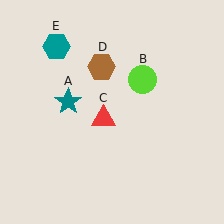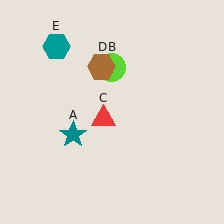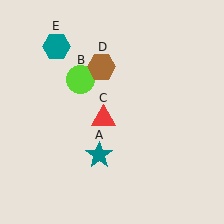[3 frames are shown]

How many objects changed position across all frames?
2 objects changed position: teal star (object A), lime circle (object B).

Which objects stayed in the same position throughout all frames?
Red triangle (object C) and brown hexagon (object D) and teal hexagon (object E) remained stationary.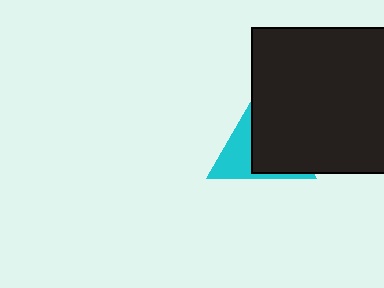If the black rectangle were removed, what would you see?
You would see the complete cyan triangle.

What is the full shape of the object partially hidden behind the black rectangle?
The partially hidden object is a cyan triangle.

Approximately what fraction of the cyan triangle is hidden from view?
Roughly 59% of the cyan triangle is hidden behind the black rectangle.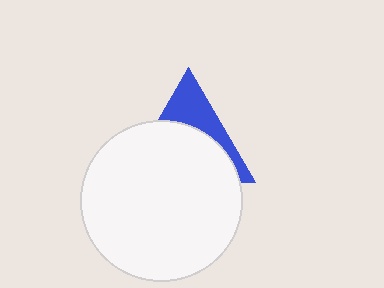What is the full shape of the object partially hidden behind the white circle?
The partially hidden object is a blue triangle.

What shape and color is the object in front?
The object in front is a white circle.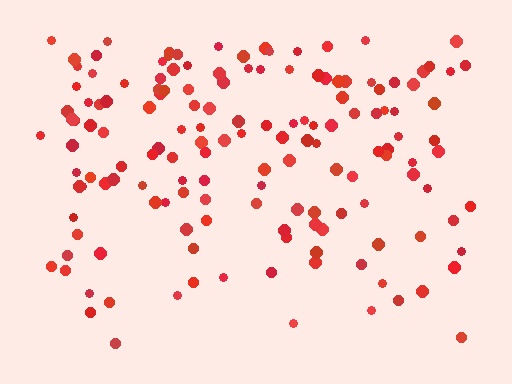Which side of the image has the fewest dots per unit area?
The bottom.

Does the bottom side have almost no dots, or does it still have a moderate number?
Still a moderate number, just noticeably fewer than the top.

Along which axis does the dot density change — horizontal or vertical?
Vertical.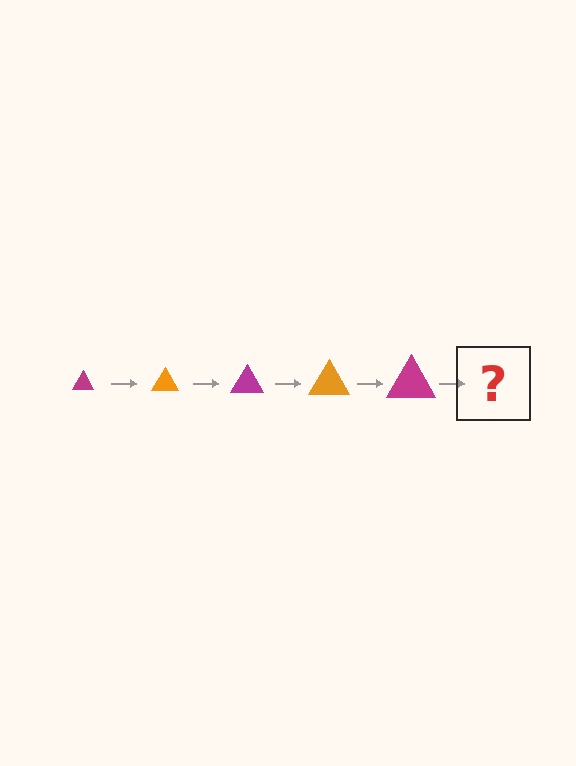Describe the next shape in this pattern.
It should be an orange triangle, larger than the previous one.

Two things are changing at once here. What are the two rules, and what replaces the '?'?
The two rules are that the triangle grows larger each step and the color cycles through magenta and orange. The '?' should be an orange triangle, larger than the previous one.